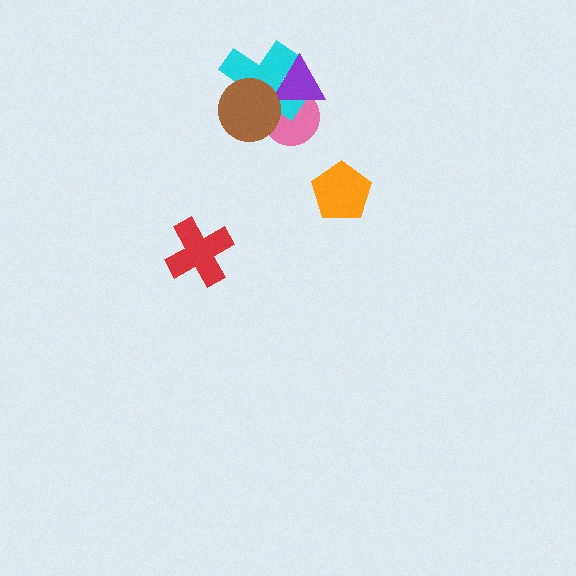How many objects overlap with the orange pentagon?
0 objects overlap with the orange pentagon.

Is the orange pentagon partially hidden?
No, no other shape covers it.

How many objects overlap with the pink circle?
3 objects overlap with the pink circle.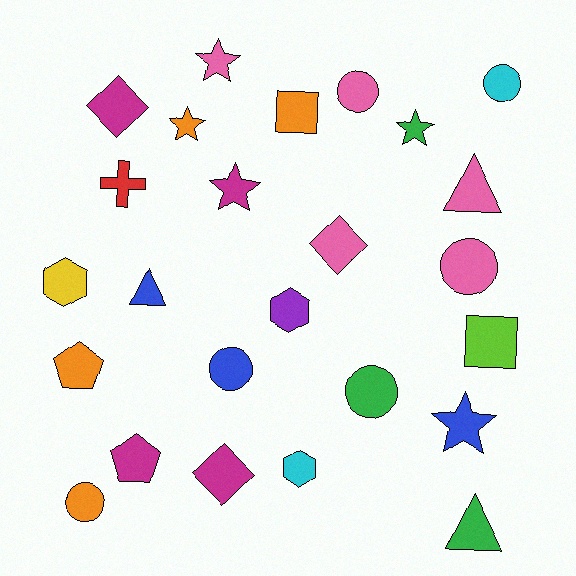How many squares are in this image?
There are 2 squares.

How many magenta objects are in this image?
There are 4 magenta objects.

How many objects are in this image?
There are 25 objects.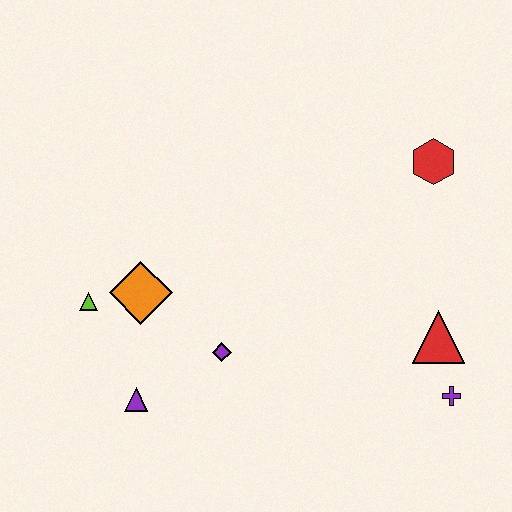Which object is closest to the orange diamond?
The lime triangle is closest to the orange diamond.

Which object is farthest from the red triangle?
The lime triangle is farthest from the red triangle.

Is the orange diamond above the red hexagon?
No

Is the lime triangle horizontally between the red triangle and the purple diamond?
No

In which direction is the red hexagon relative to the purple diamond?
The red hexagon is to the right of the purple diamond.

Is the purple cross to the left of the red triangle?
No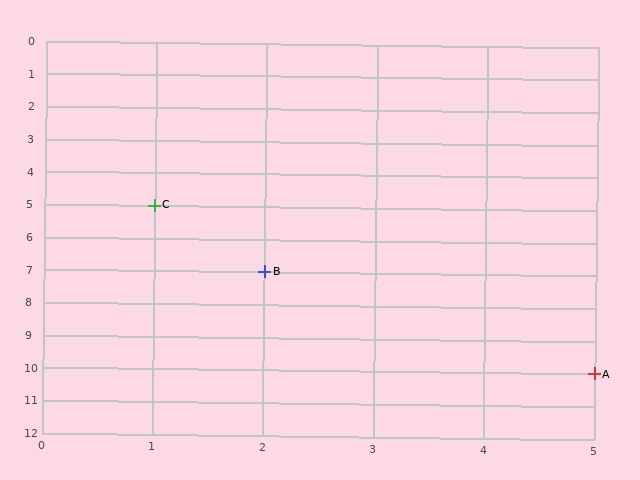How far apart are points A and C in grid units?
Points A and C are 4 columns and 5 rows apart (about 6.4 grid units diagonally).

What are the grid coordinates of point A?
Point A is at grid coordinates (5, 10).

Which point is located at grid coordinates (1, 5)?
Point C is at (1, 5).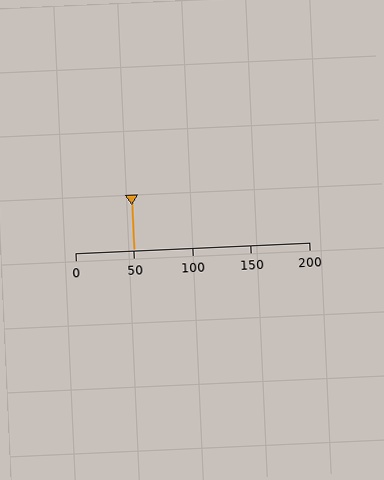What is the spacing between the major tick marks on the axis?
The major ticks are spaced 50 apart.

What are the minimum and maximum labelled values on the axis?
The axis runs from 0 to 200.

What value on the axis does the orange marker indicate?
The marker indicates approximately 50.